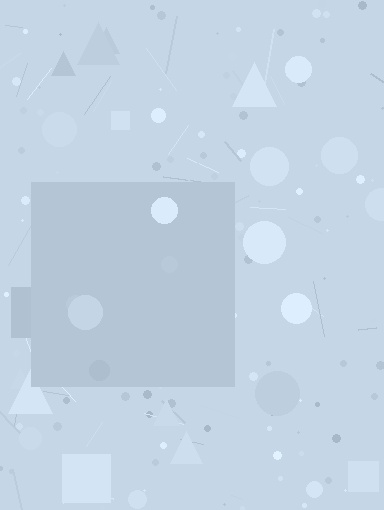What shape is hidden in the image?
A square is hidden in the image.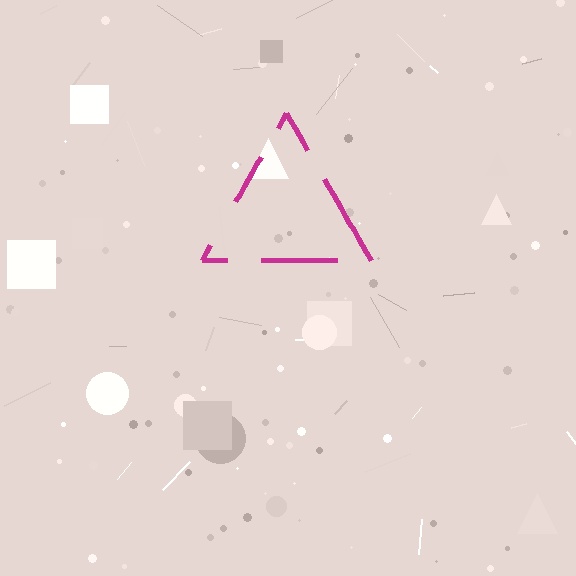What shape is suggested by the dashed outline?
The dashed outline suggests a triangle.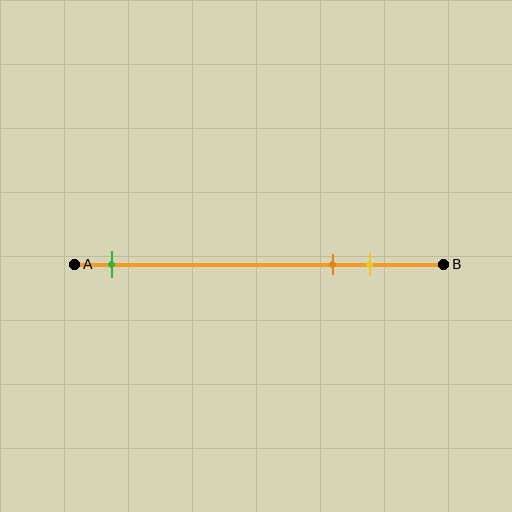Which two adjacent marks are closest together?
The orange and yellow marks are the closest adjacent pair.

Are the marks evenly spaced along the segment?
No, the marks are not evenly spaced.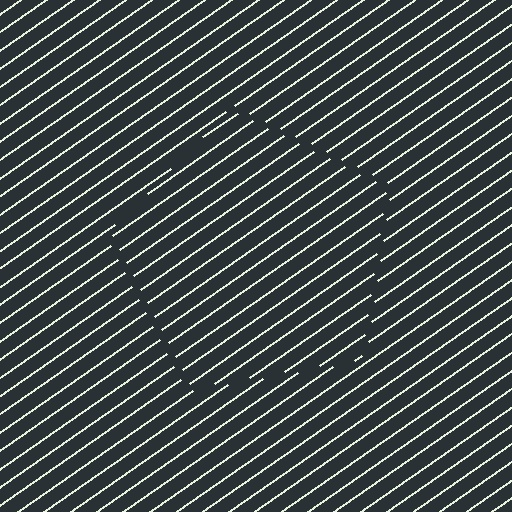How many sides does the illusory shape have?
5 sides — the line-ends trace a pentagon.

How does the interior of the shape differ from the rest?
The interior of the shape contains the same grating, shifted by half a period — the contour is defined by the phase discontinuity where line-ends from the inner and outer gratings abut.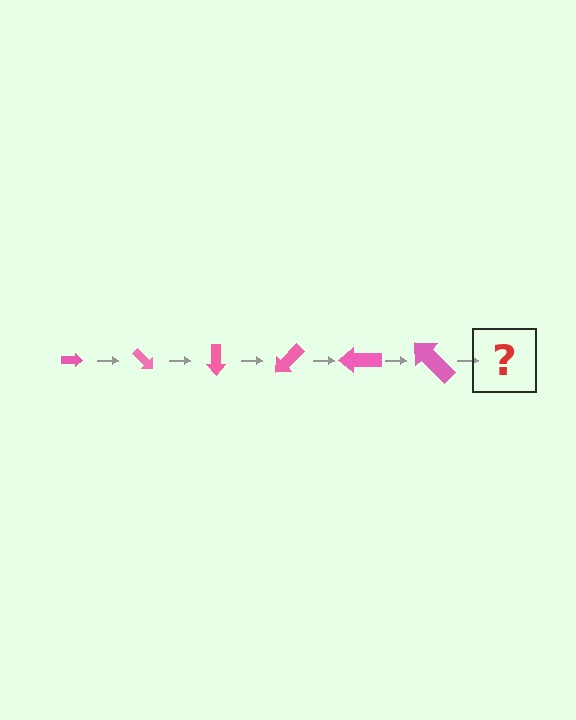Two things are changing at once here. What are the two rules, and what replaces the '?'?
The two rules are that the arrow grows larger each step and it rotates 45 degrees each step. The '?' should be an arrow, larger than the previous one and rotated 270 degrees from the start.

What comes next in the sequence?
The next element should be an arrow, larger than the previous one and rotated 270 degrees from the start.